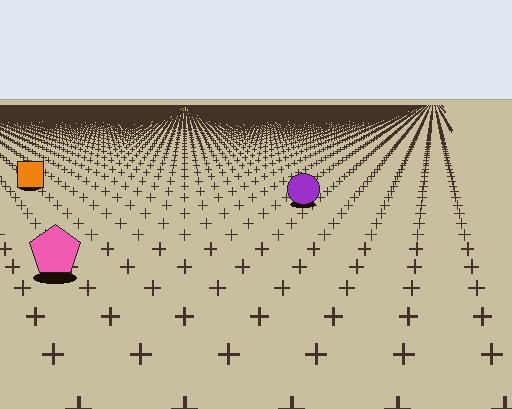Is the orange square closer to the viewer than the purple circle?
No. The purple circle is closer — you can tell from the texture gradient: the ground texture is coarser near it.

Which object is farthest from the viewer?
The orange square is farthest from the viewer. It appears smaller and the ground texture around it is denser.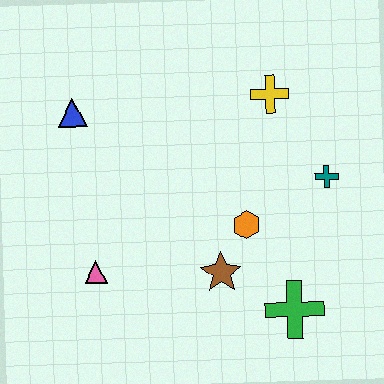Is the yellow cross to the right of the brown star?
Yes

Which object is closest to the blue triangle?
The pink triangle is closest to the blue triangle.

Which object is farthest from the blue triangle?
The green cross is farthest from the blue triangle.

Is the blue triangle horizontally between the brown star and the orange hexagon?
No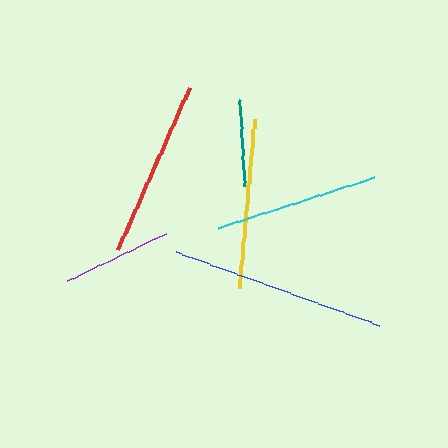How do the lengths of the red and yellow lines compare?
The red and yellow lines are approximately the same length.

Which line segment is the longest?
The blue line is the longest at approximately 217 pixels.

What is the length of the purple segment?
The purple segment is approximately 109 pixels long.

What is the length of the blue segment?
The blue segment is approximately 217 pixels long.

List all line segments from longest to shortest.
From longest to shortest: blue, red, yellow, cyan, purple, teal.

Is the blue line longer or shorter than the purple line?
The blue line is longer than the purple line.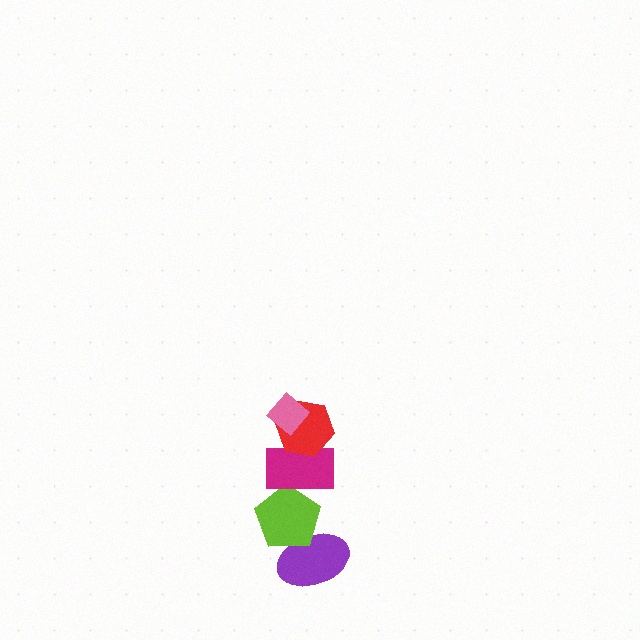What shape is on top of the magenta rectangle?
The red hexagon is on top of the magenta rectangle.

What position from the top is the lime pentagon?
The lime pentagon is 4th from the top.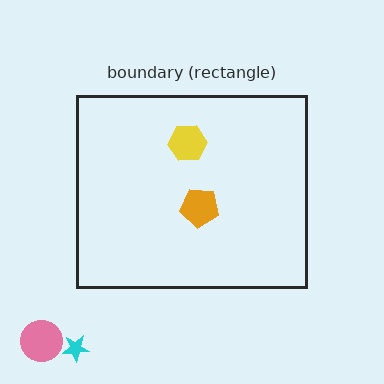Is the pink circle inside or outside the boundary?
Outside.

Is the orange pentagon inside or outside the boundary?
Inside.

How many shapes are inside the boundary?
2 inside, 2 outside.